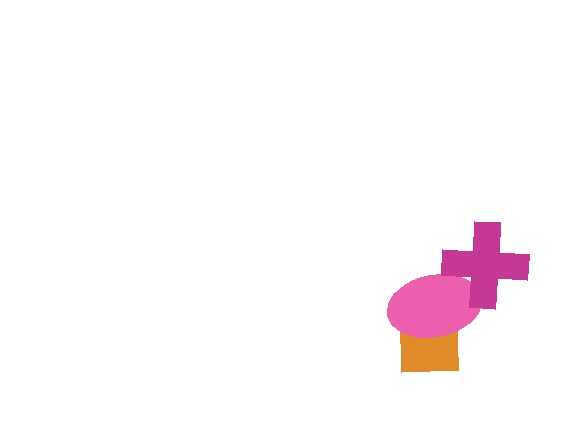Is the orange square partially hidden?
Yes, it is partially covered by another shape.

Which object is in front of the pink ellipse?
The magenta cross is in front of the pink ellipse.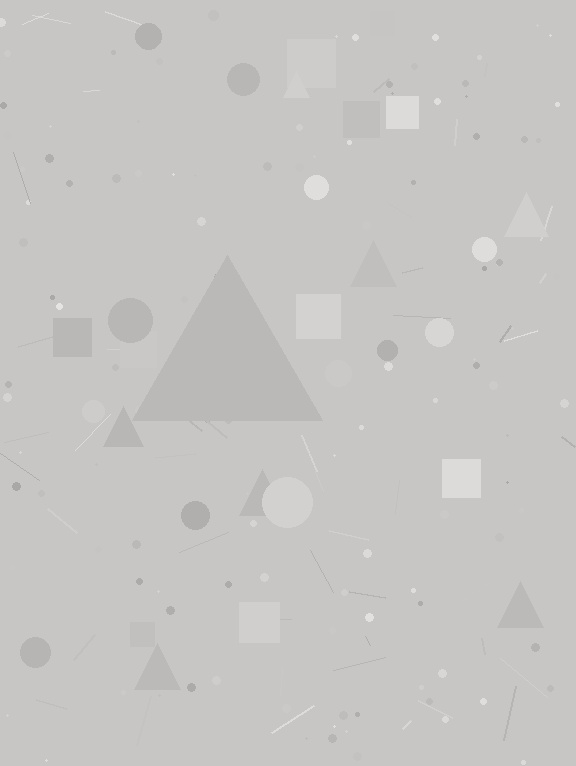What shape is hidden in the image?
A triangle is hidden in the image.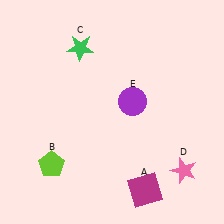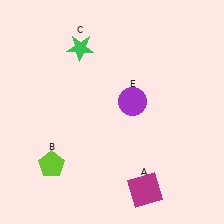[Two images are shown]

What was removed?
The pink star (D) was removed in Image 2.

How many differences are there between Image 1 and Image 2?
There is 1 difference between the two images.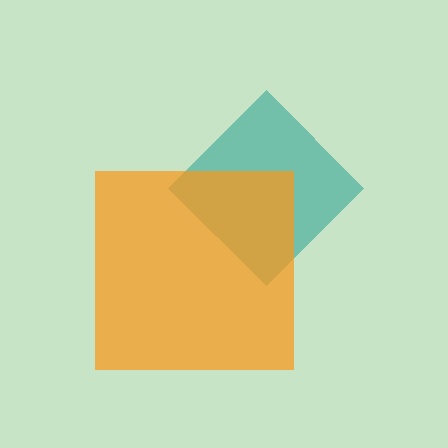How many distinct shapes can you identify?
There are 2 distinct shapes: a teal diamond, an orange square.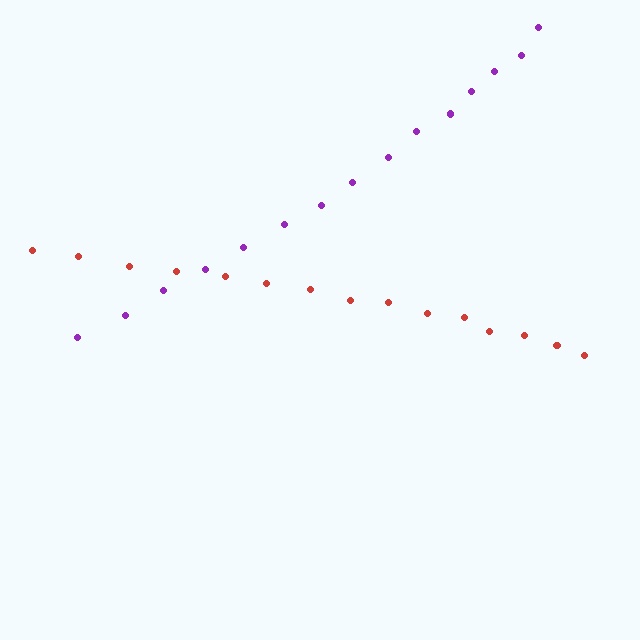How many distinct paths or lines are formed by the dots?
There are 2 distinct paths.